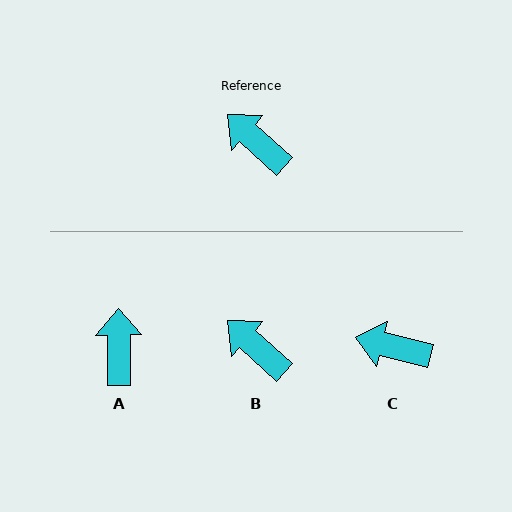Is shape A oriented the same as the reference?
No, it is off by about 47 degrees.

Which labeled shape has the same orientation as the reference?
B.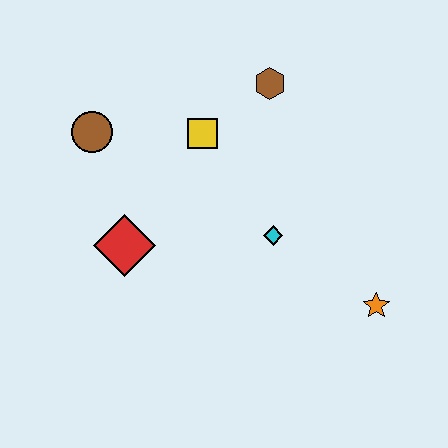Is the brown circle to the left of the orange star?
Yes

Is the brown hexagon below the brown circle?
No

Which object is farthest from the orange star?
The brown circle is farthest from the orange star.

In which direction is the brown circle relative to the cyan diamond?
The brown circle is to the left of the cyan diamond.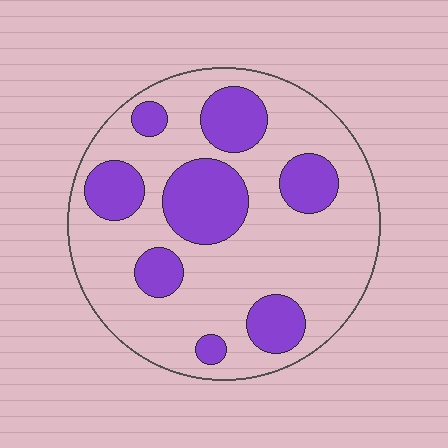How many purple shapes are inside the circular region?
8.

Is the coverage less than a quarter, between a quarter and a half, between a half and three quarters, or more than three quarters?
Between a quarter and a half.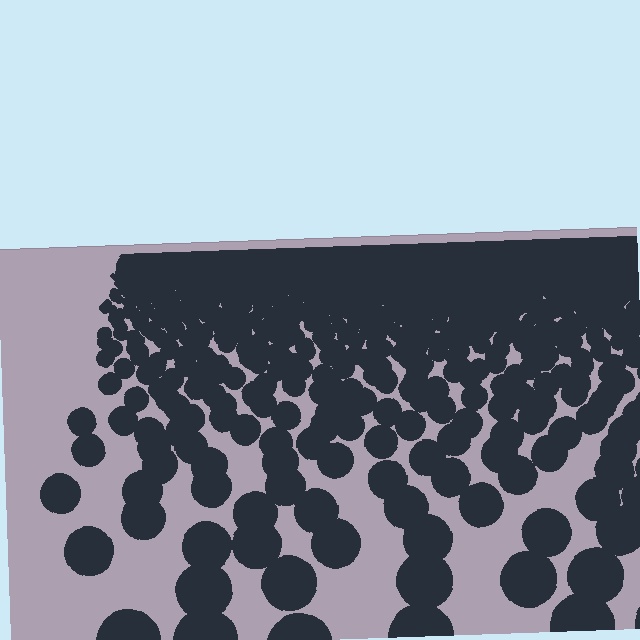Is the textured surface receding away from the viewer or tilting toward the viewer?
The surface is receding away from the viewer. Texture elements get smaller and denser toward the top.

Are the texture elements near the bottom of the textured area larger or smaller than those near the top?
Larger. Near the bottom, elements are closer to the viewer and appear at a bigger on-screen size.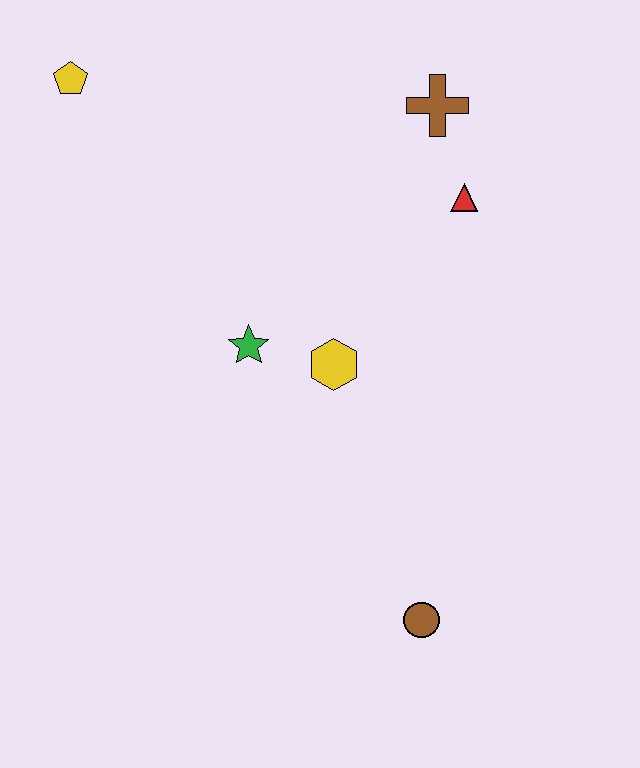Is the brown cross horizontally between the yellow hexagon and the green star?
No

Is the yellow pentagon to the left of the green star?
Yes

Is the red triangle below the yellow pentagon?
Yes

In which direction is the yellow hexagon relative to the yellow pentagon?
The yellow hexagon is below the yellow pentagon.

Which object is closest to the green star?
The yellow hexagon is closest to the green star.